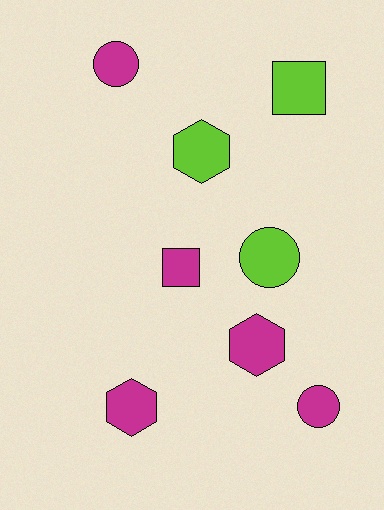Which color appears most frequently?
Magenta, with 5 objects.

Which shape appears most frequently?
Circle, with 3 objects.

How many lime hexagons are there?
There is 1 lime hexagon.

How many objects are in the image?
There are 8 objects.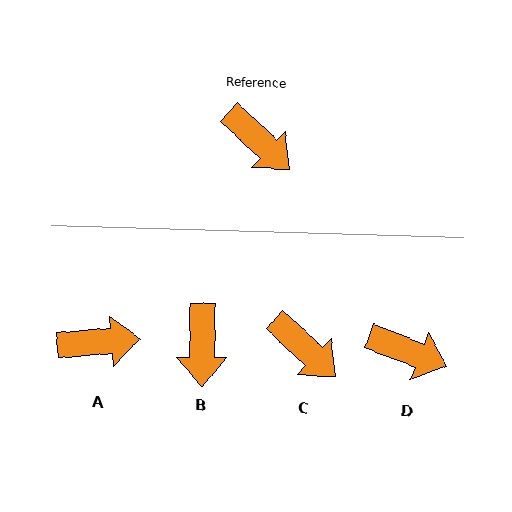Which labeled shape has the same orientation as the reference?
C.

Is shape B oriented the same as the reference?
No, it is off by about 47 degrees.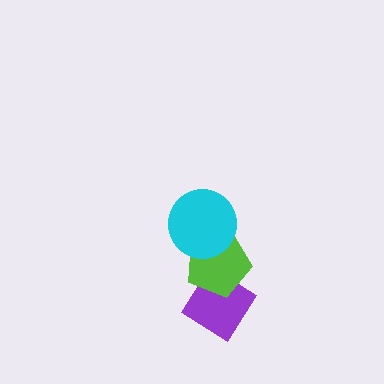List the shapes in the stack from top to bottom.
From top to bottom: the cyan circle, the lime pentagon, the purple diamond.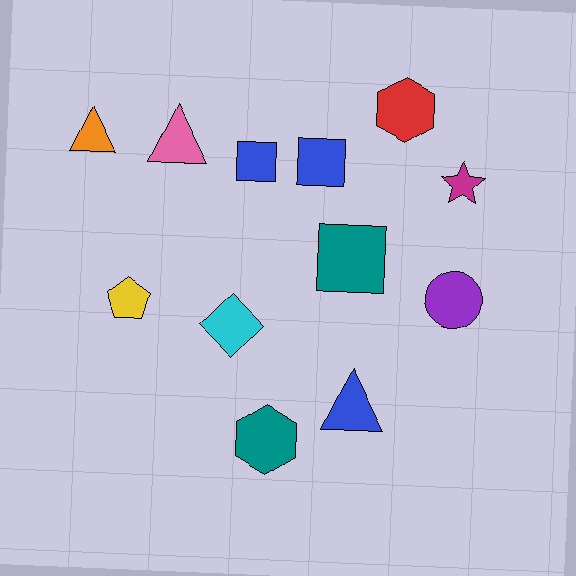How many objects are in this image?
There are 12 objects.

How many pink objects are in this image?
There is 1 pink object.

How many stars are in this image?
There is 1 star.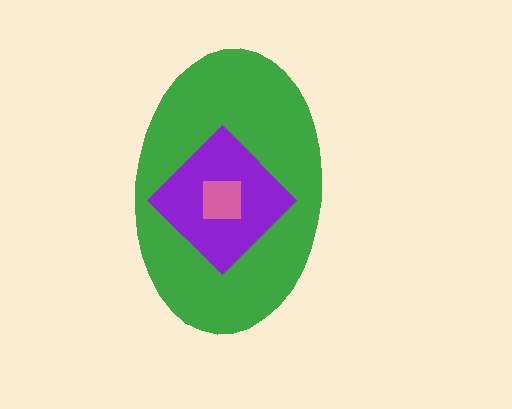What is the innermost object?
The pink square.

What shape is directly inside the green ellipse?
The purple diamond.